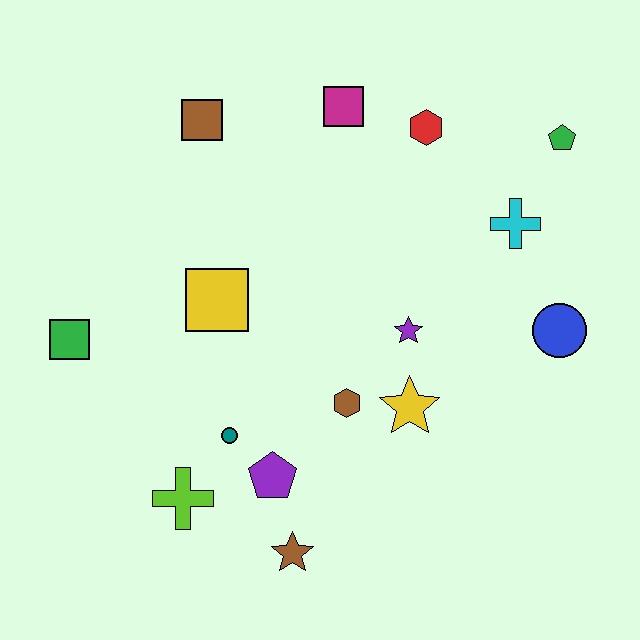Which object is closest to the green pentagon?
The cyan cross is closest to the green pentagon.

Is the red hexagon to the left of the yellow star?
No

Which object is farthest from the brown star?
The green pentagon is farthest from the brown star.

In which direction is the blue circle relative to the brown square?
The blue circle is to the right of the brown square.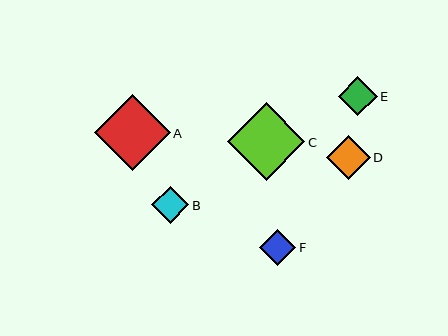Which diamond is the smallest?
Diamond F is the smallest with a size of approximately 36 pixels.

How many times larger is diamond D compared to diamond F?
Diamond D is approximately 1.2 times the size of diamond F.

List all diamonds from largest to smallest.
From largest to smallest: C, A, D, E, B, F.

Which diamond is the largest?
Diamond C is the largest with a size of approximately 77 pixels.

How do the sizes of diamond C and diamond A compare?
Diamond C and diamond A are approximately the same size.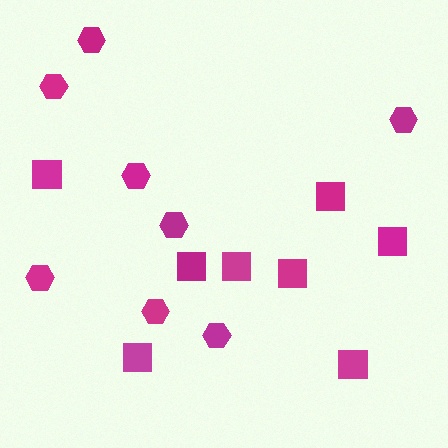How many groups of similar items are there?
There are 2 groups: one group of squares (8) and one group of hexagons (8).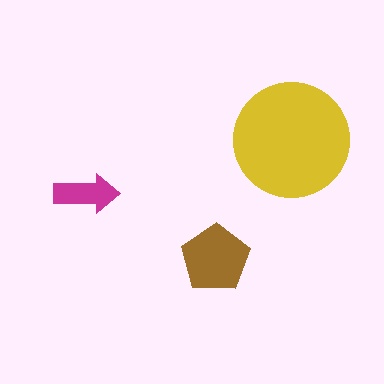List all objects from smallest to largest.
The magenta arrow, the brown pentagon, the yellow circle.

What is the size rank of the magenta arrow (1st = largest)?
3rd.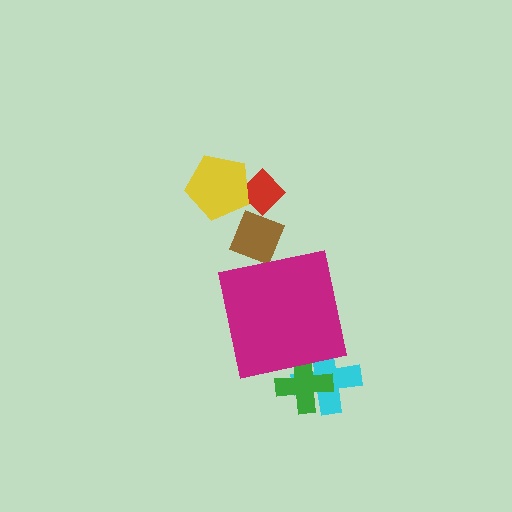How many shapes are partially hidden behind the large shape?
3 shapes are partially hidden.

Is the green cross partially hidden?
Yes, the green cross is partially hidden behind the magenta square.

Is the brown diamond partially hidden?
Yes, the brown diamond is partially hidden behind the magenta square.